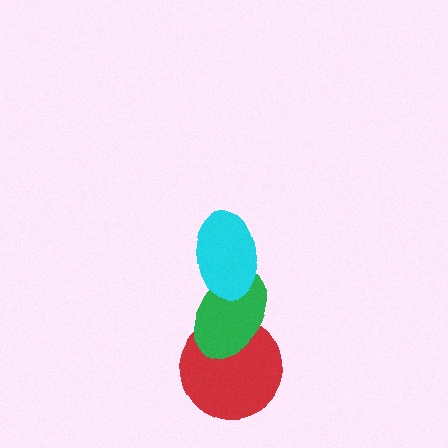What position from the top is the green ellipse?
The green ellipse is 2nd from the top.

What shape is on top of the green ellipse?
The cyan ellipse is on top of the green ellipse.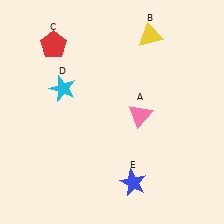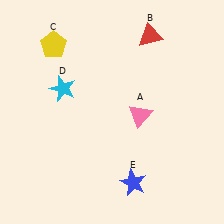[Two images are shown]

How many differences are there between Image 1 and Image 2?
There are 2 differences between the two images.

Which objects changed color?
B changed from yellow to red. C changed from red to yellow.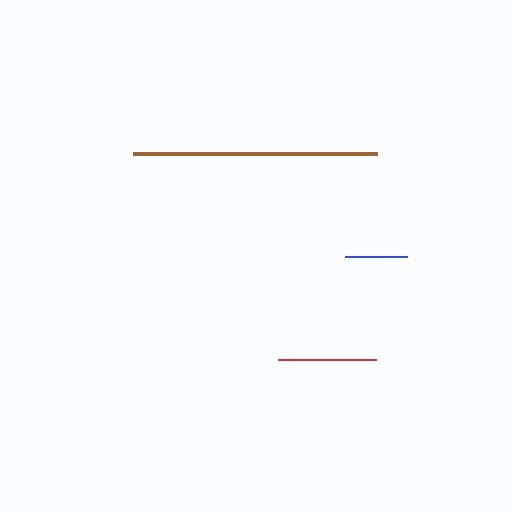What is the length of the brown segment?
The brown segment is approximately 244 pixels long.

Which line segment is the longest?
The brown line is the longest at approximately 244 pixels.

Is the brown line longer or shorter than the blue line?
The brown line is longer than the blue line.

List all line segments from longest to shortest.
From longest to shortest: brown, red, blue.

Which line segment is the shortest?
The blue line is the shortest at approximately 62 pixels.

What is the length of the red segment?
The red segment is approximately 98 pixels long.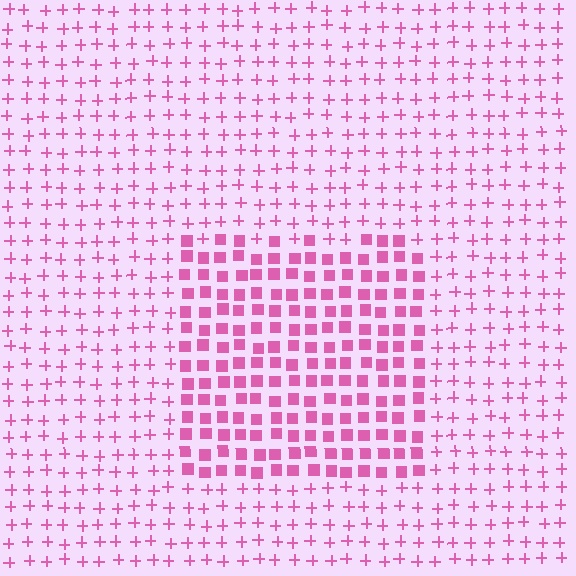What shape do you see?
I see a rectangle.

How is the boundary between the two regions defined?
The boundary is defined by a change in element shape: squares inside vs. plus signs outside. All elements share the same color and spacing.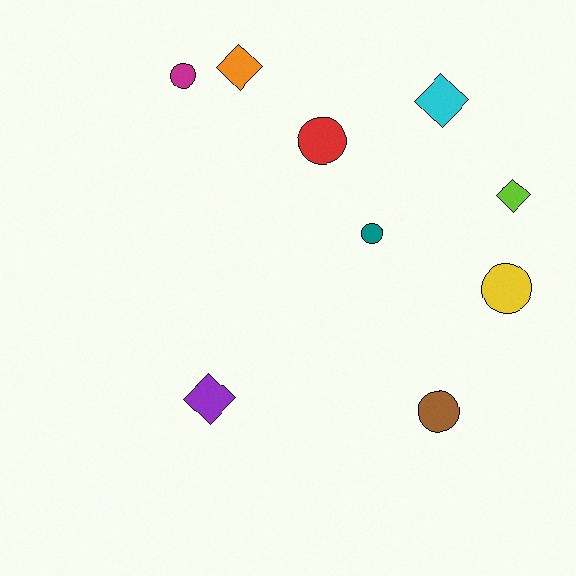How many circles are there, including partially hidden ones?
There are 5 circles.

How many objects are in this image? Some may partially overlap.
There are 9 objects.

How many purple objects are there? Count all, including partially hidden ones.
There is 1 purple object.